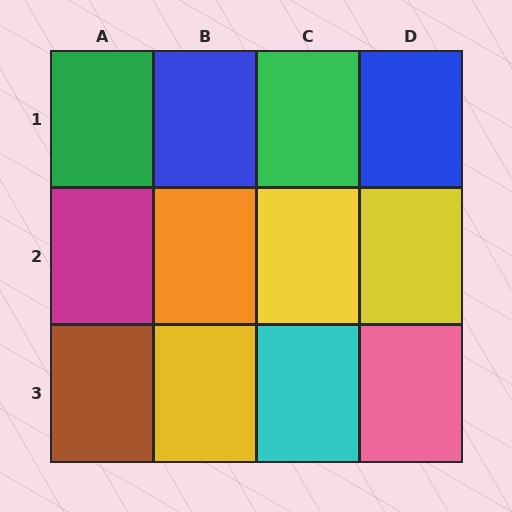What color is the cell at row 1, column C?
Green.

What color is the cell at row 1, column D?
Blue.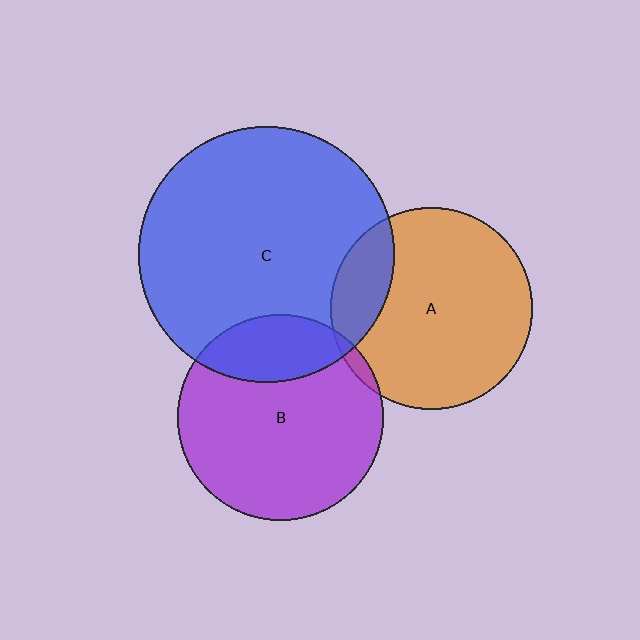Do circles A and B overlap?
Yes.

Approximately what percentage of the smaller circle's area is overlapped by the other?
Approximately 5%.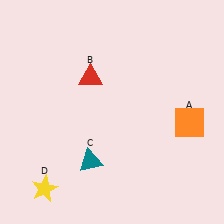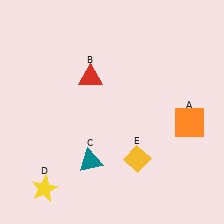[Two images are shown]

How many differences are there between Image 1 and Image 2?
There is 1 difference between the two images.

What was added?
A yellow diamond (E) was added in Image 2.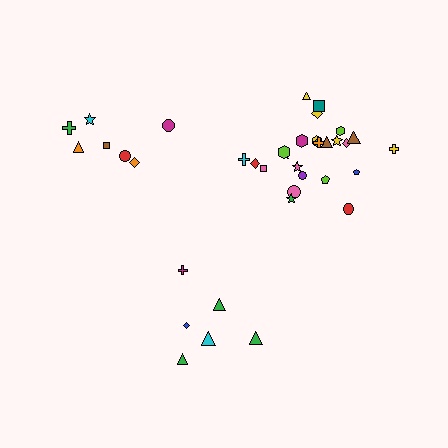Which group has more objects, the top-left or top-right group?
The top-right group.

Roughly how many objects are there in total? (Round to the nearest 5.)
Roughly 40 objects in total.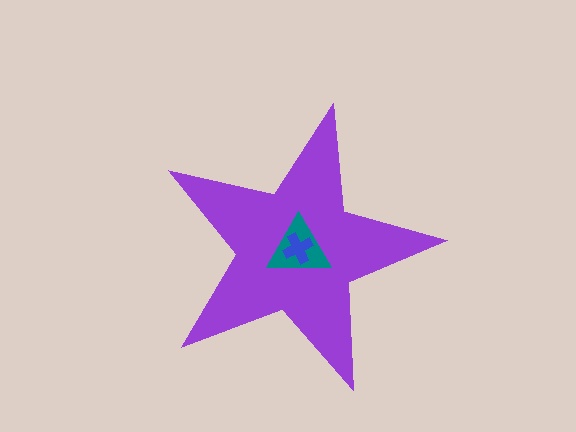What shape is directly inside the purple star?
The teal triangle.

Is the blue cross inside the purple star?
Yes.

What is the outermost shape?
The purple star.